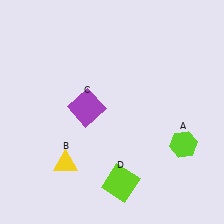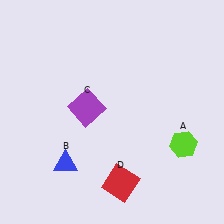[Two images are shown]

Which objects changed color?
B changed from yellow to blue. D changed from lime to red.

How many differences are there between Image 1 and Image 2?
There are 2 differences between the two images.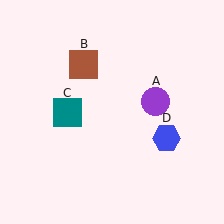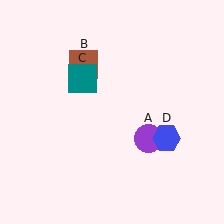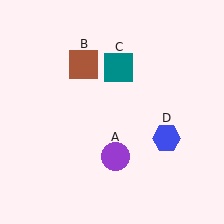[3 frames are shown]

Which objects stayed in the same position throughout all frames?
Brown square (object B) and blue hexagon (object D) remained stationary.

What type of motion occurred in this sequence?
The purple circle (object A), teal square (object C) rotated clockwise around the center of the scene.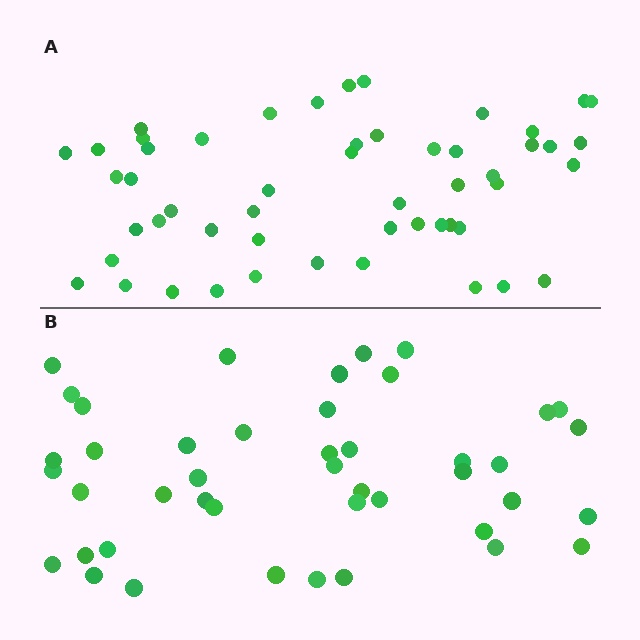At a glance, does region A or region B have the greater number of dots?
Region A (the top region) has more dots.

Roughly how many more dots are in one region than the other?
Region A has roughly 8 or so more dots than region B.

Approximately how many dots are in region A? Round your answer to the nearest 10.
About 50 dots. (The exact count is 52, which rounds to 50.)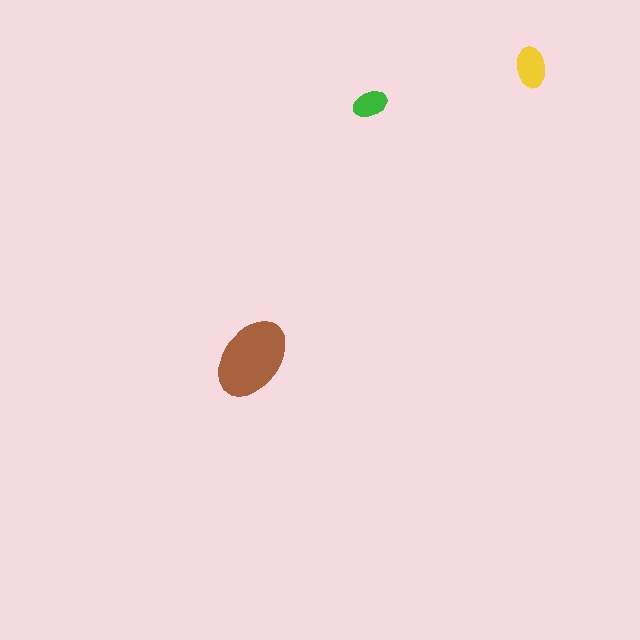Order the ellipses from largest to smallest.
the brown one, the yellow one, the green one.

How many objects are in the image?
There are 3 objects in the image.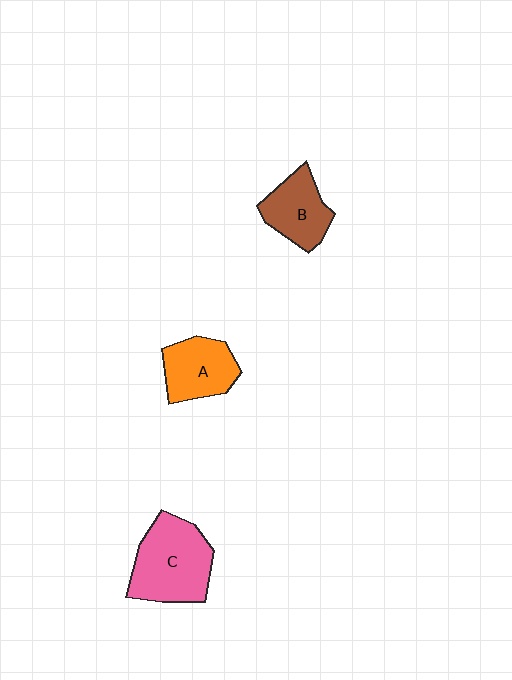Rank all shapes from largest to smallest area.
From largest to smallest: C (pink), A (orange), B (brown).